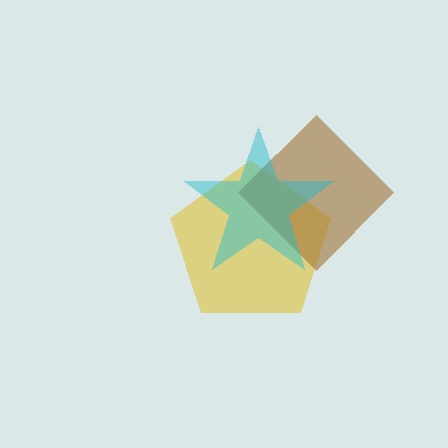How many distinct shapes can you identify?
There are 3 distinct shapes: a yellow pentagon, a brown diamond, a cyan star.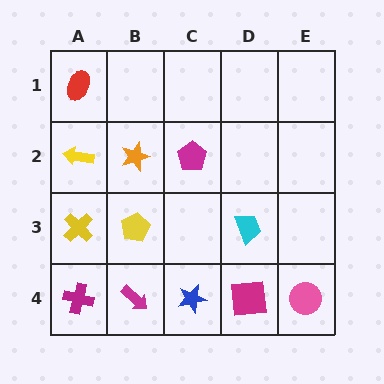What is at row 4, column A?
A magenta cross.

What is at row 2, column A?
A yellow arrow.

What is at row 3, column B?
A yellow pentagon.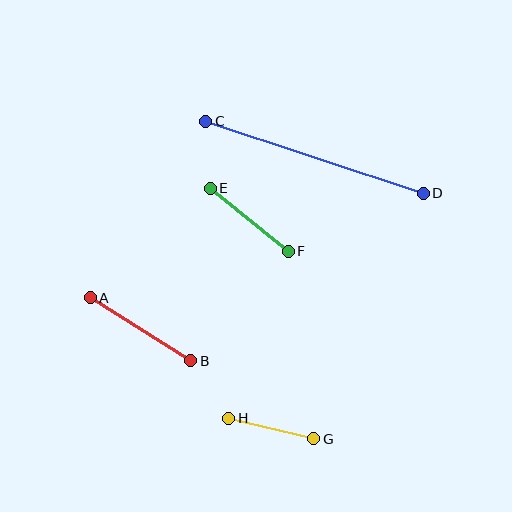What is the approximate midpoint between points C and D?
The midpoint is at approximately (315, 157) pixels.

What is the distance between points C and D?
The distance is approximately 229 pixels.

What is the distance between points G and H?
The distance is approximately 87 pixels.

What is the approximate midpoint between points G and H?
The midpoint is at approximately (271, 429) pixels.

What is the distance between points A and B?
The distance is approximately 118 pixels.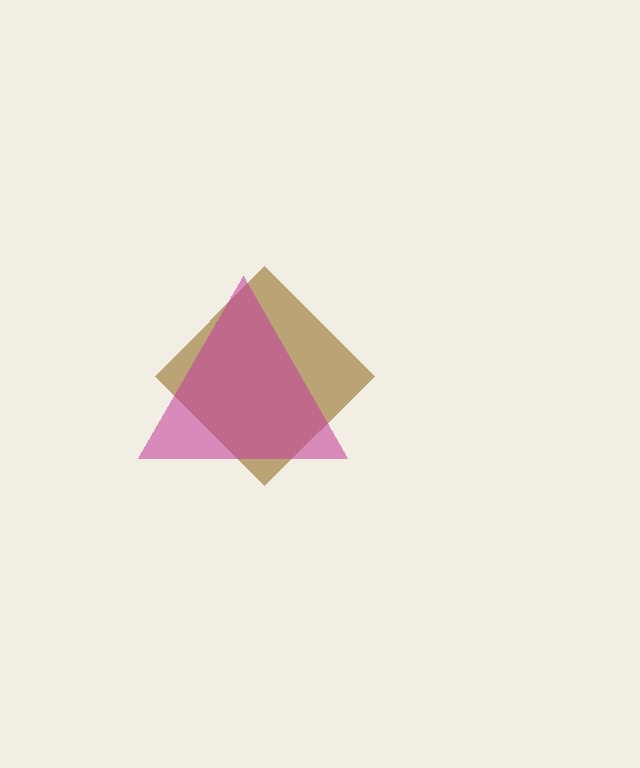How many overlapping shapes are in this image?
There are 2 overlapping shapes in the image.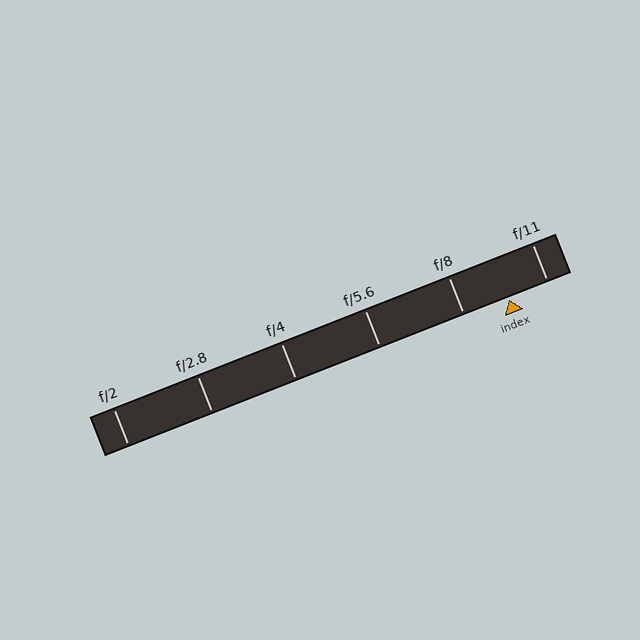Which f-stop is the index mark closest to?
The index mark is closest to f/11.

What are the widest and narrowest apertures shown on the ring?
The widest aperture shown is f/2 and the narrowest is f/11.